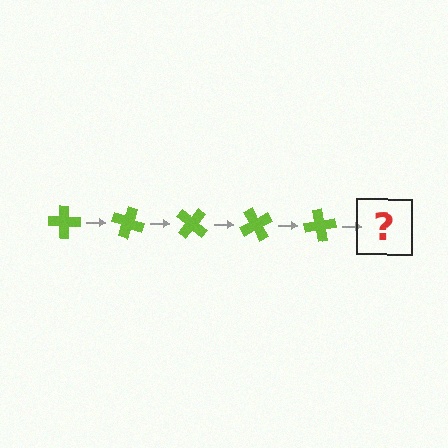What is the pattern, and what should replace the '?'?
The pattern is that the cross rotates 20 degrees each step. The '?' should be a lime cross rotated 100 degrees.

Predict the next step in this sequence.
The next step is a lime cross rotated 100 degrees.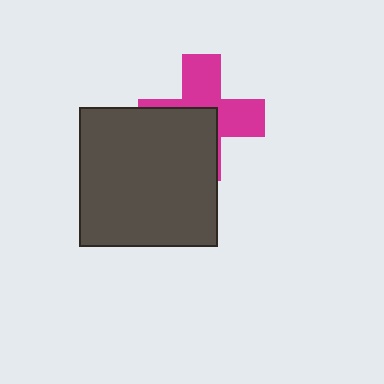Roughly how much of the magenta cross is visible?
About half of it is visible (roughly 53%).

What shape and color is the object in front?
The object in front is a dark gray square.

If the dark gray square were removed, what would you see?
You would see the complete magenta cross.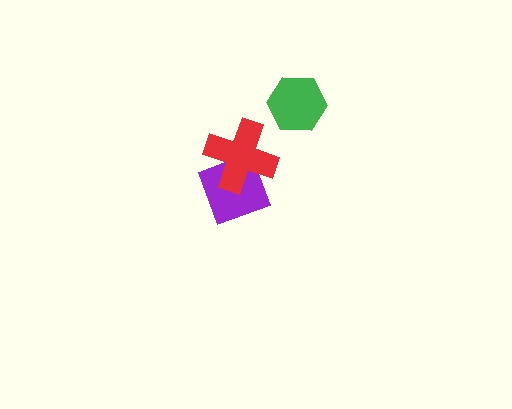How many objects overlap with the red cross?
1 object overlaps with the red cross.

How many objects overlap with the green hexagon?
0 objects overlap with the green hexagon.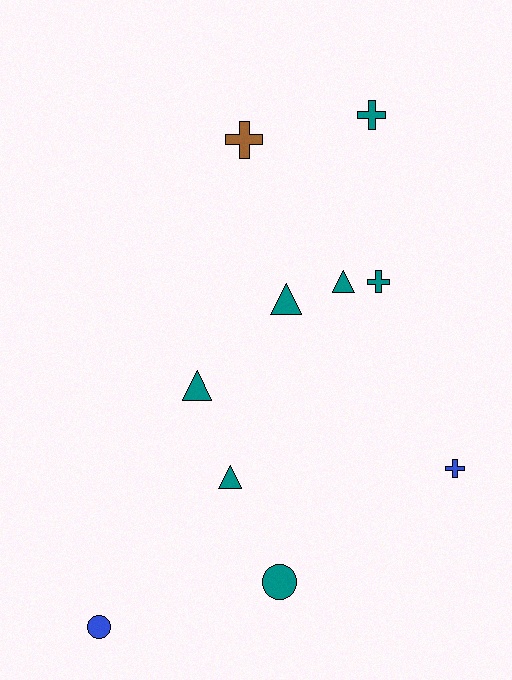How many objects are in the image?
There are 10 objects.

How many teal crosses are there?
There are 2 teal crosses.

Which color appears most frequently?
Teal, with 7 objects.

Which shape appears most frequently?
Triangle, with 4 objects.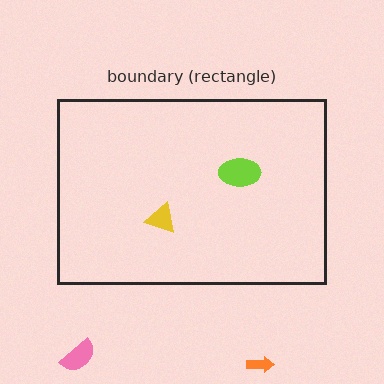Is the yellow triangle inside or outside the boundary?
Inside.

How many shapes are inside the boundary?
2 inside, 2 outside.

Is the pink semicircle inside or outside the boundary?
Outside.